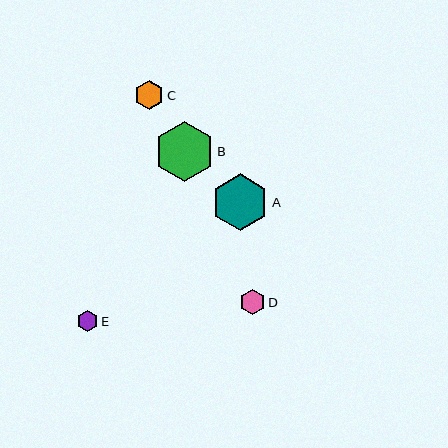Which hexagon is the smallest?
Hexagon E is the smallest with a size of approximately 21 pixels.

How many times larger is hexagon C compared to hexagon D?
Hexagon C is approximately 1.2 times the size of hexagon D.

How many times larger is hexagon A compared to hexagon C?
Hexagon A is approximately 1.9 times the size of hexagon C.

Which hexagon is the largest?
Hexagon B is the largest with a size of approximately 60 pixels.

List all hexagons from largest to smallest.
From largest to smallest: B, A, C, D, E.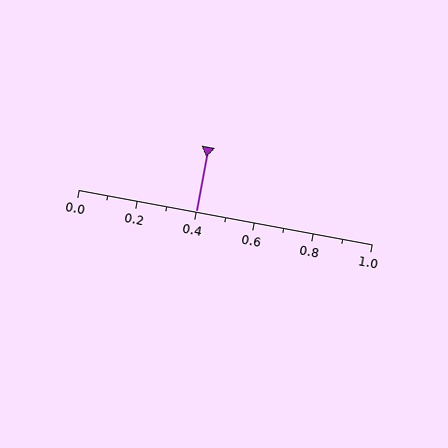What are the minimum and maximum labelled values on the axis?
The axis runs from 0.0 to 1.0.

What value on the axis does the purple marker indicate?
The marker indicates approximately 0.4.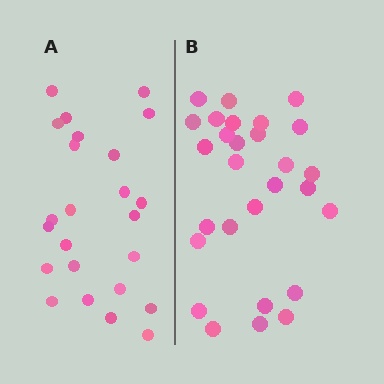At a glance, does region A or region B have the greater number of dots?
Region B (the right region) has more dots.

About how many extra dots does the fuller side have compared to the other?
Region B has about 4 more dots than region A.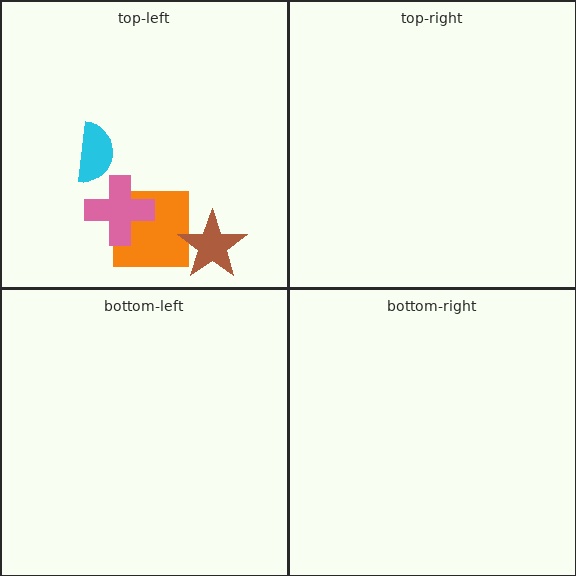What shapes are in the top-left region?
The orange square, the brown star, the cyan semicircle, the pink cross.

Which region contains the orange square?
The top-left region.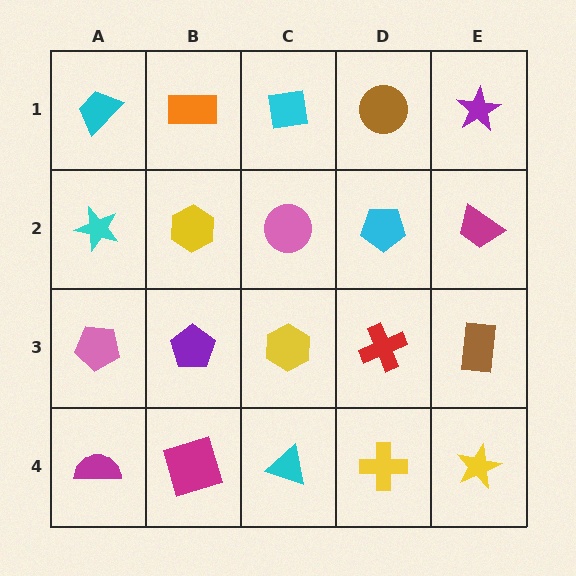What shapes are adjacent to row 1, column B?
A yellow hexagon (row 2, column B), a cyan trapezoid (row 1, column A), a cyan square (row 1, column C).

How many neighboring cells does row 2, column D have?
4.